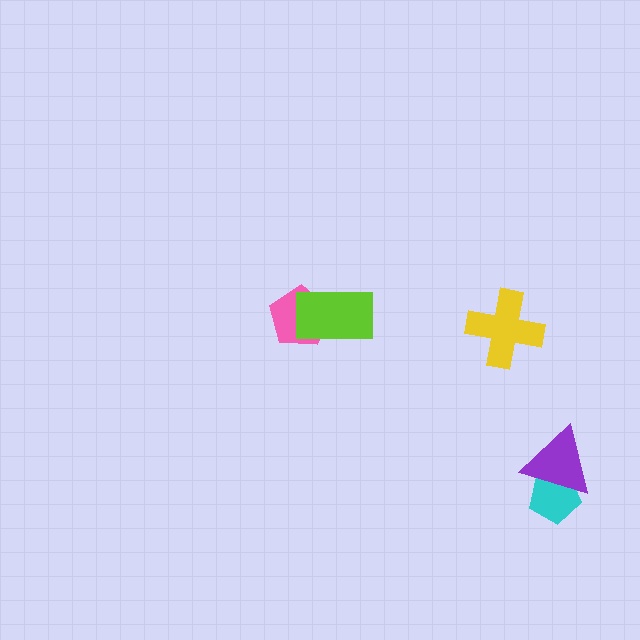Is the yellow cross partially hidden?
No, no other shape covers it.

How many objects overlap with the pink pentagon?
1 object overlaps with the pink pentagon.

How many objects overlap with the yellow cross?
0 objects overlap with the yellow cross.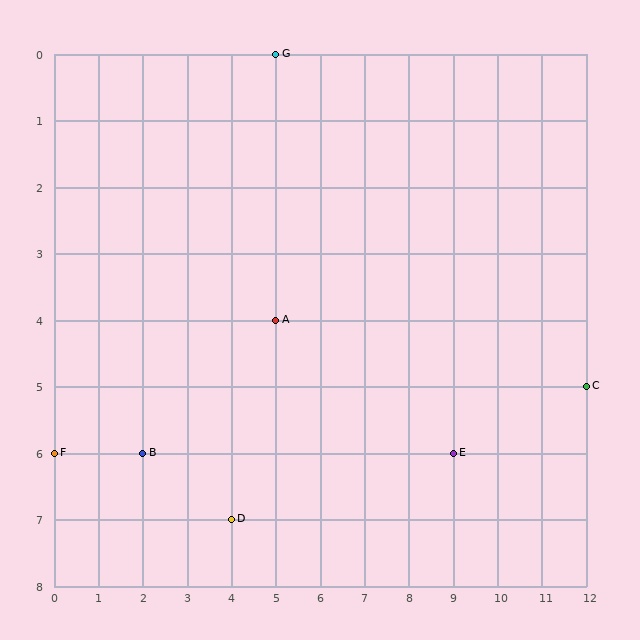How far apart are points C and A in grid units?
Points C and A are 7 columns and 1 row apart (about 7.1 grid units diagonally).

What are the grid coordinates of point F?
Point F is at grid coordinates (0, 6).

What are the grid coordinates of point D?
Point D is at grid coordinates (4, 7).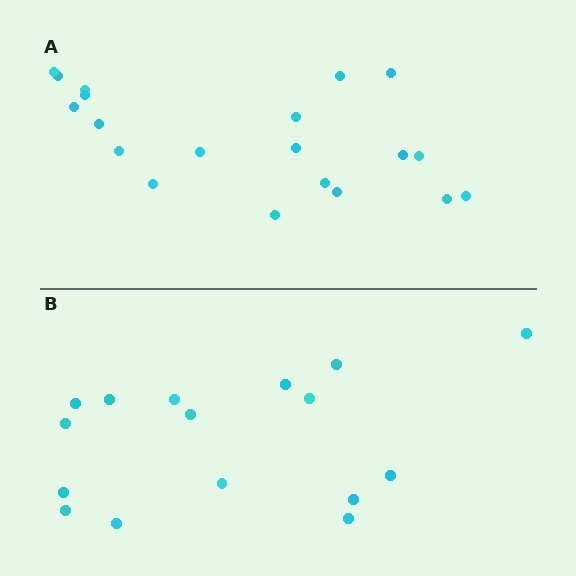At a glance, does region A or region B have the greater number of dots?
Region A (the top region) has more dots.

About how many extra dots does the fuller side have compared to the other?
Region A has about 4 more dots than region B.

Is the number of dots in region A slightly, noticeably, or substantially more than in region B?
Region A has noticeably more, but not dramatically so. The ratio is roughly 1.2 to 1.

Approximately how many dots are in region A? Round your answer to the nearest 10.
About 20 dots.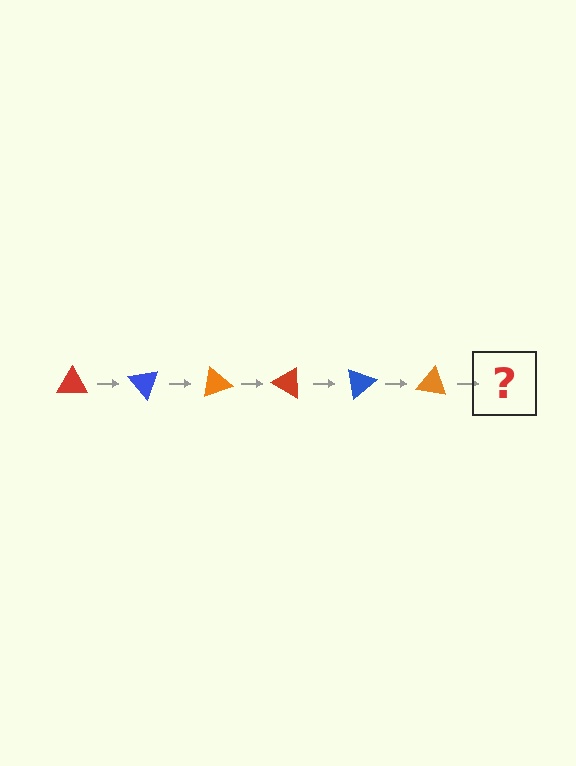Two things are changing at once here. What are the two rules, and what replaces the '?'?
The two rules are that it rotates 50 degrees each step and the color cycles through red, blue, and orange. The '?' should be a red triangle, rotated 300 degrees from the start.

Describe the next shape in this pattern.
It should be a red triangle, rotated 300 degrees from the start.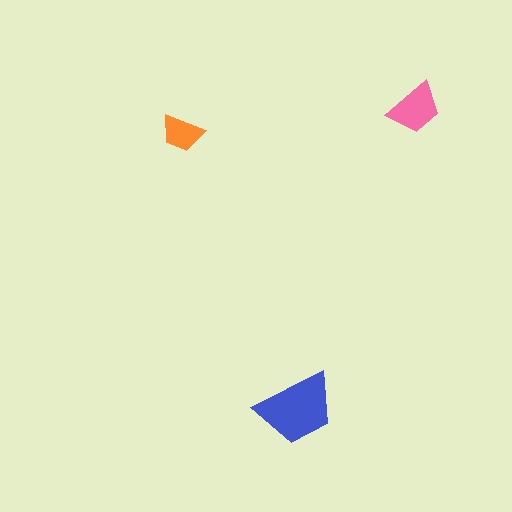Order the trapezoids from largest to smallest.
the blue one, the pink one, the orange one.